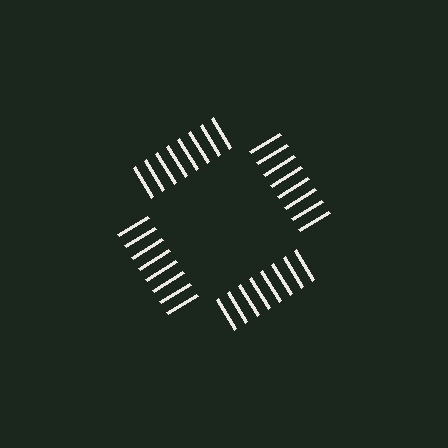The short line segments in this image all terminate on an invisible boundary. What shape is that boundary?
An illusory square — the line segments terminate on its edges but no continuous stroke is drawn.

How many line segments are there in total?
32 — 8 along each of the 4 edges.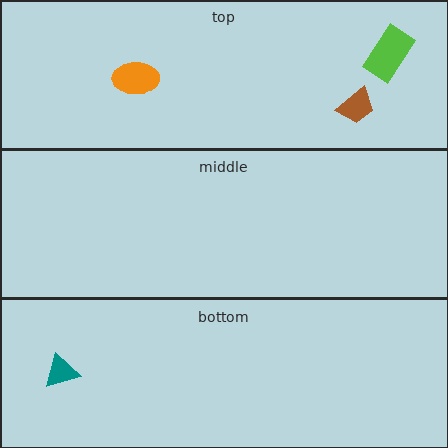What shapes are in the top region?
The orange ellipse, the lime rectangle, the brown trapezoid.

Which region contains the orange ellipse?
The top region.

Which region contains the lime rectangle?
The top region.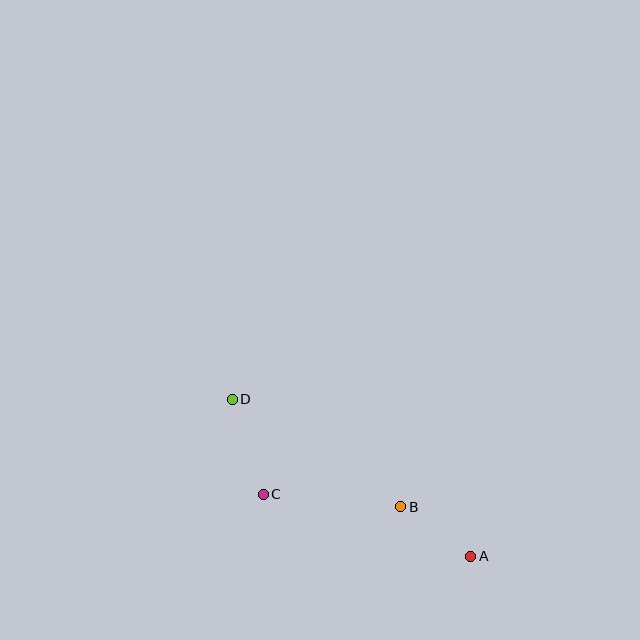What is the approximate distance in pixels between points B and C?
The distance between B and C is approximately 138 pixels.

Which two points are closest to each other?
Points A and B are closest to each other.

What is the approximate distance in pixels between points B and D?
The distance between B and D is approximately 200 pixels.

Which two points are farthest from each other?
Points A and D are farthest from each other.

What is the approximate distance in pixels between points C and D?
The distance between C and D is approximately 100 pixels.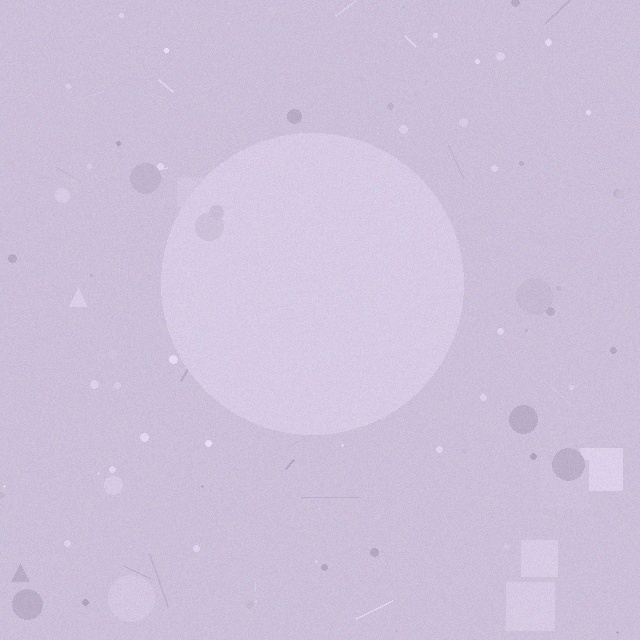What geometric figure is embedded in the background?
A circle is embedded in the background.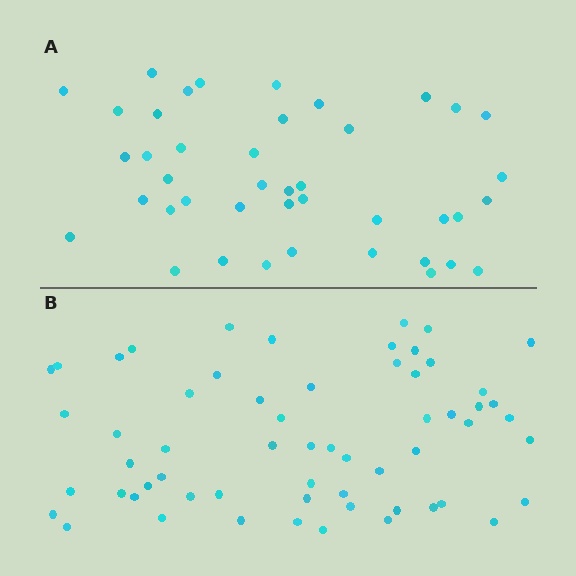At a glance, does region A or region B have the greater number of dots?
Region B (the bottom region) has more dots.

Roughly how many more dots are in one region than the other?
Region B has approximately 20 more dots than region A.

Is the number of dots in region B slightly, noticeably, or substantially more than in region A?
Region B has noticeably more, but not dramatically so. The ratio is roughly 1.4 to 1.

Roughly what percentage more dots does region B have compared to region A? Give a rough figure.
About 45% more.